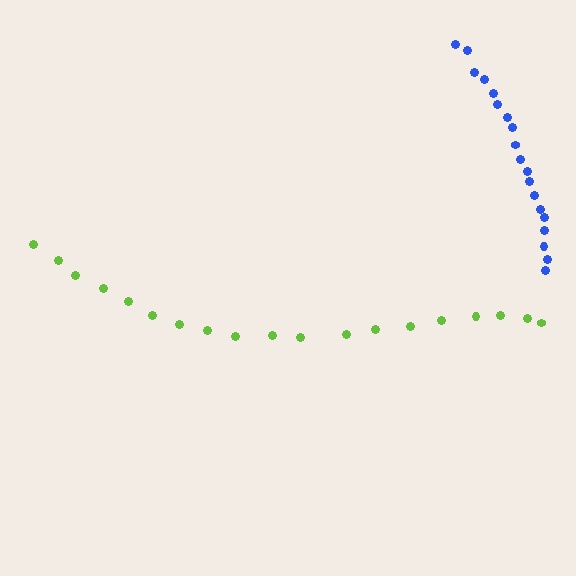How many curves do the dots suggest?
There are 2 distinct paths.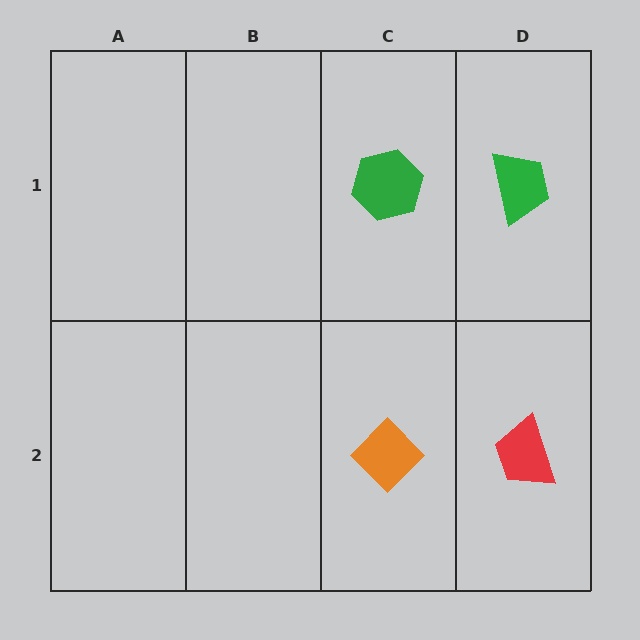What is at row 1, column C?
A green hexagon.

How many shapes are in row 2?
2 shapes.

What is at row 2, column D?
A red trapezoid.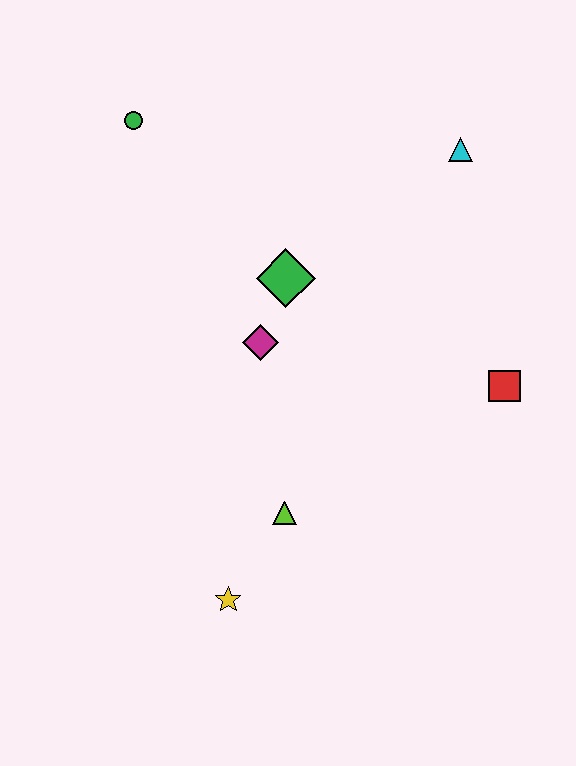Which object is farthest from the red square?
The green circle is farthest from the red square.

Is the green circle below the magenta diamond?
No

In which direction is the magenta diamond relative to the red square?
The magenta diamond is to the left of the red square.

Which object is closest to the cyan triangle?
The green diamond is closest to the cyan triangle.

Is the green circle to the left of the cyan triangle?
Yes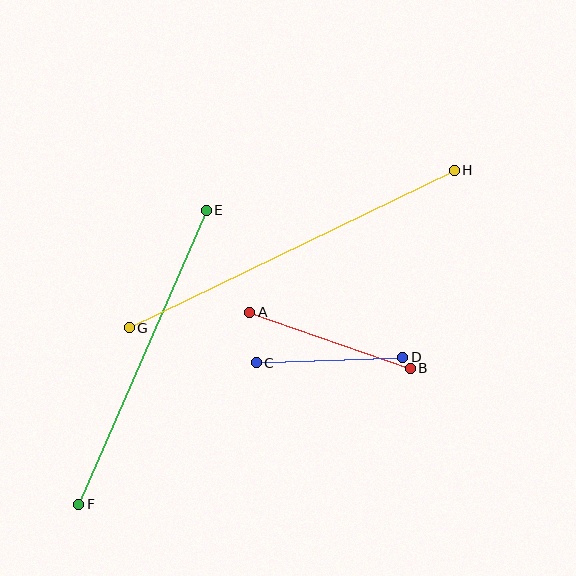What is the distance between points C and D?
The distance is approximately 146 pixels.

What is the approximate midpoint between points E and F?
The midpoint is at approximately (142, 357) pixels.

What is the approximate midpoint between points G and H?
The midpoint is at approximately (292, 249) pixels.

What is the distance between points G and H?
The distance is approximately 361 pixels.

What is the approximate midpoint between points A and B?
The midpoint is at approximately (330, 340) pixels.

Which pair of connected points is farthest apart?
Points G and H are farthest apart.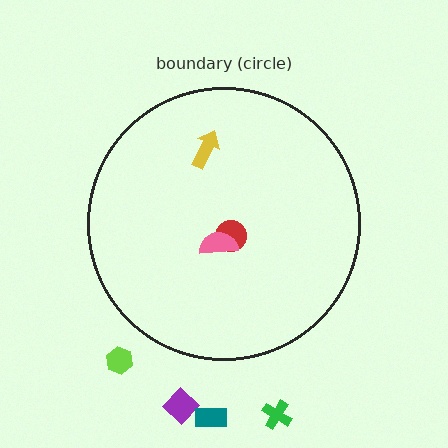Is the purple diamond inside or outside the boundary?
Outside.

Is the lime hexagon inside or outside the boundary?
Outside.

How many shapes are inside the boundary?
3 inside, 4 outside.